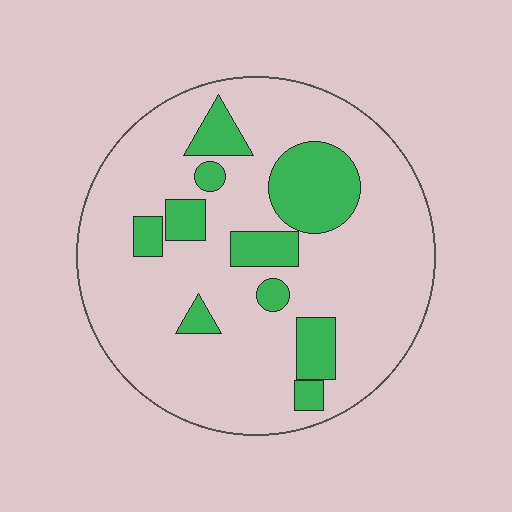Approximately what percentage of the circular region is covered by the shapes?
Approximately 20%.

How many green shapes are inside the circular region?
10.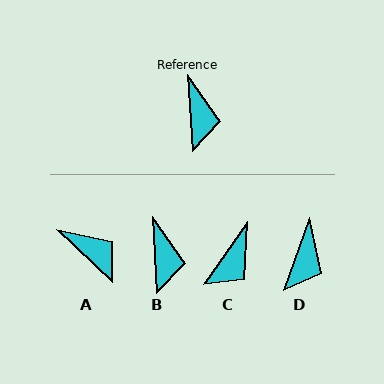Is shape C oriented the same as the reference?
No, it is off by about 39 degrees.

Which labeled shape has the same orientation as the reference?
B.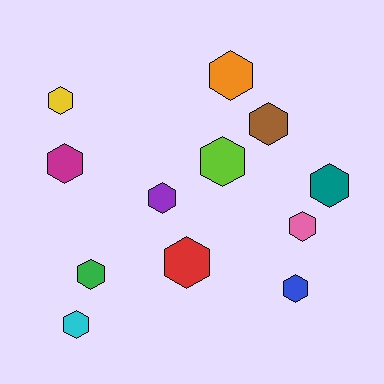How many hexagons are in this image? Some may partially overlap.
There are 12 hexagons.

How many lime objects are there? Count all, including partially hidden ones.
There is 1 lime object.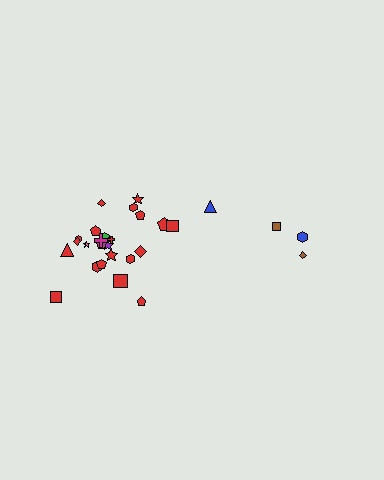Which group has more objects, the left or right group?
The left group.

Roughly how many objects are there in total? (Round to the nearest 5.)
Roughly 30 objects in total.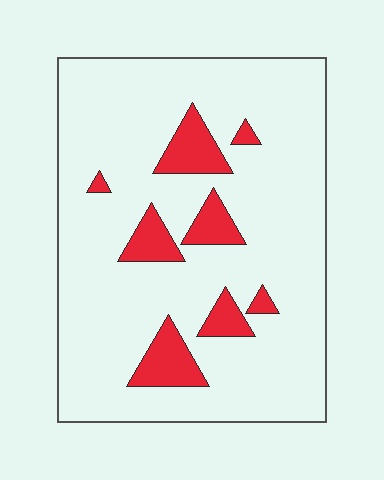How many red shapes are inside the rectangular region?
8.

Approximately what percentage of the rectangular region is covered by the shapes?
Approximately 15%.